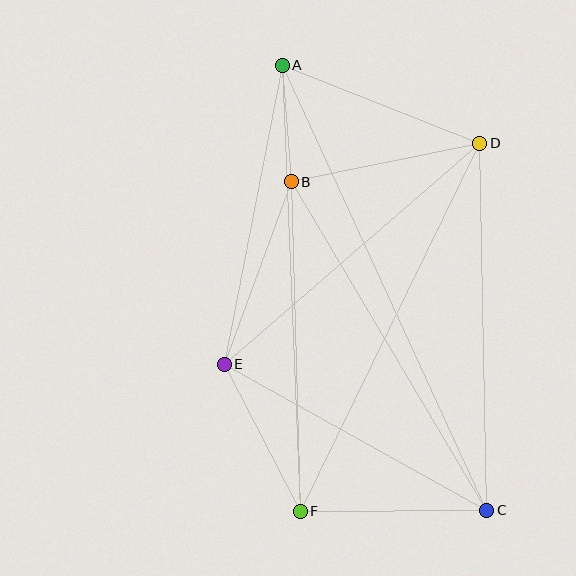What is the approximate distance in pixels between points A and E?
The distance between A and E is approximately 305 pixels.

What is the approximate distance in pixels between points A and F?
The distance between A and F is approximately 446 pixels.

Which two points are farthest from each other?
Points A and C are farthest from each other.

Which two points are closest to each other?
Points A and B are closest to each other.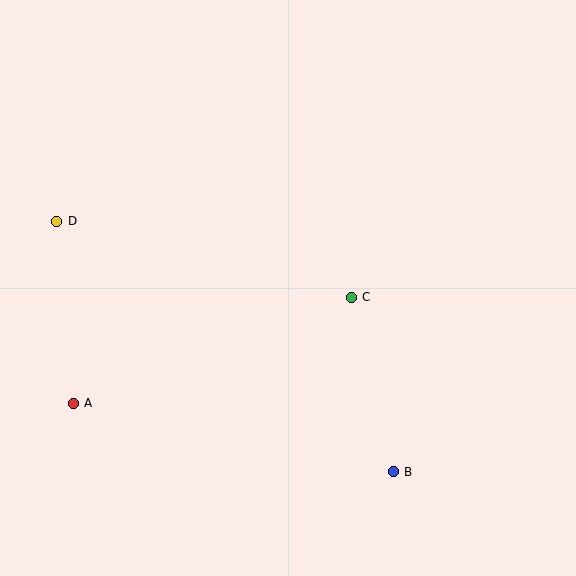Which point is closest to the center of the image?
Point C at (351, 297) is closest to the center.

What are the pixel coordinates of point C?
Point C is at (351, 297).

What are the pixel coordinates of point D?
Point D is at (57, 221).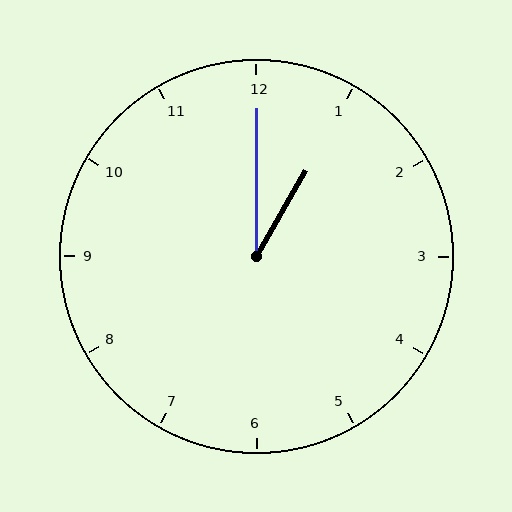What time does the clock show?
1:00.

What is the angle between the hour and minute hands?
Approximately 30 degrees.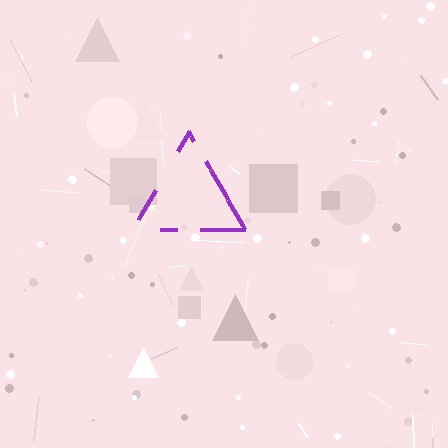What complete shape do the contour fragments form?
The contour fragments form a triangle.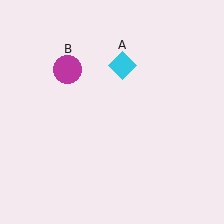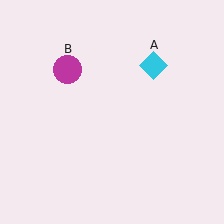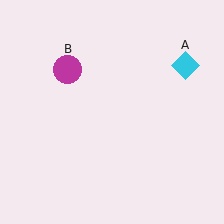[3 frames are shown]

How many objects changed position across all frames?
1 object changed position: cyan diamond (object A).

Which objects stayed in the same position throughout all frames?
Magenta circle (object B) remained stationary.